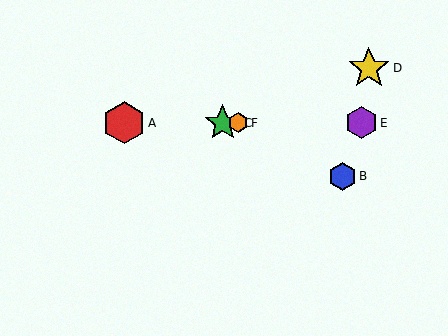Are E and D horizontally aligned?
No, E is at y≈123 and D is at y≈68.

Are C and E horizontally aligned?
Yes, both are at y≈123.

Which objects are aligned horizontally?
Objects A, C, E, F are aligned horizontally.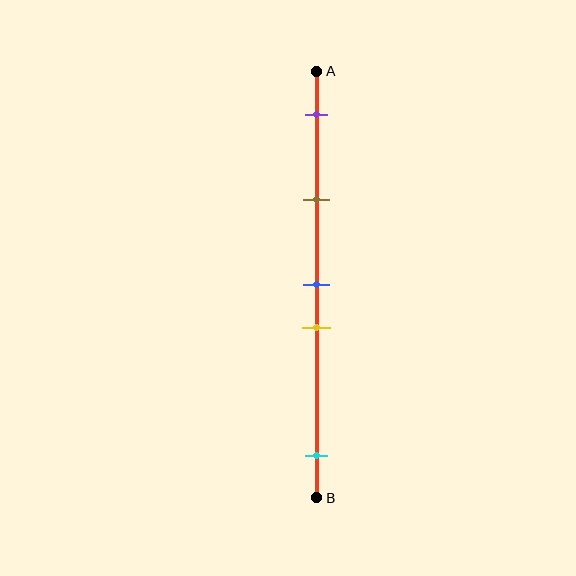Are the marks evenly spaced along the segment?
No, the marks are not evenly spaced.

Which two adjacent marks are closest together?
The blue and yellow marks are the closest adjacent pair.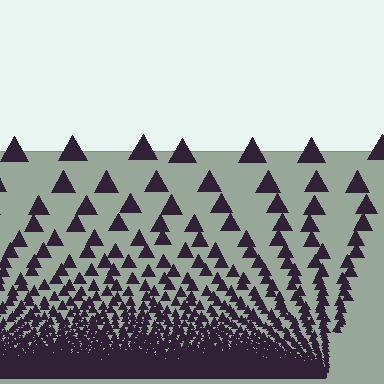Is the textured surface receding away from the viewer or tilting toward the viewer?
The surface appears to tilt toward the viewer. Texture elements get larger and sparser toward the top.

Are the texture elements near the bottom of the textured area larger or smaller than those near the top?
Smaller. The gradient is inverted — elements near the bottom are smaller and denser.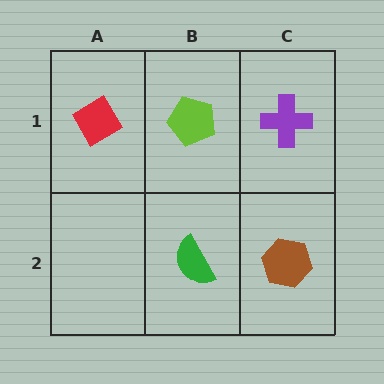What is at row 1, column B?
A lime pentagon.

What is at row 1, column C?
A purple cross.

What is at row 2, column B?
A green semicircle.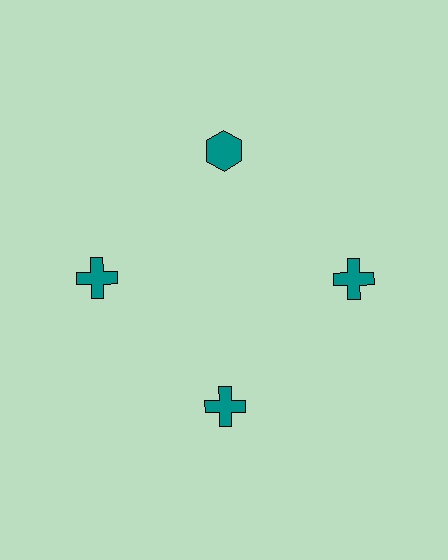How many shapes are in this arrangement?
There are 4 shapes arranged in a ring pattern.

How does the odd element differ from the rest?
It has a different shape: hexagon instead of cross.